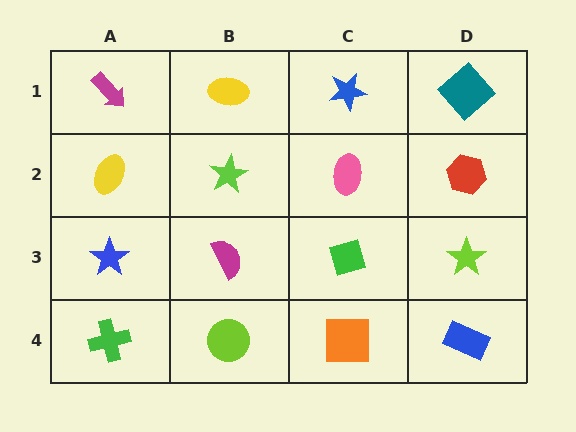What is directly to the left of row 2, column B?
A yellow ellipse.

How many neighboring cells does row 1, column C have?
3.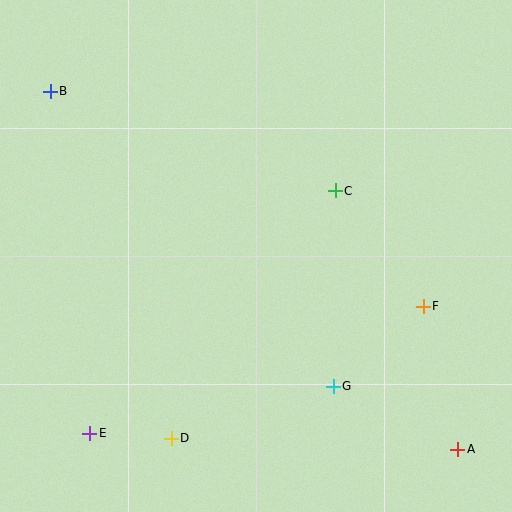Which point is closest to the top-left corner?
Point B is closest to the top-left corner.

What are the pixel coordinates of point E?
Point E is at (90, 433).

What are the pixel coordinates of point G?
Point G is at (333, 386).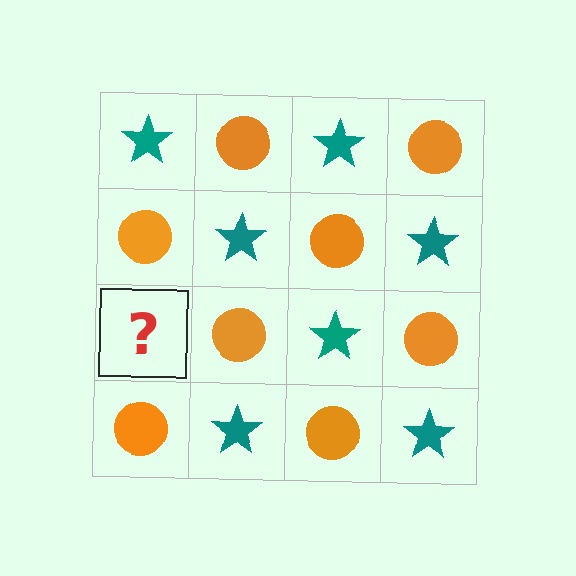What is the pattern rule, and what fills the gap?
The rule is that it alternates teal star and orange circle in a checkerboard pattern. The gap should be filled with a teal star.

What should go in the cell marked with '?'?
The missing cell should contain a teal star.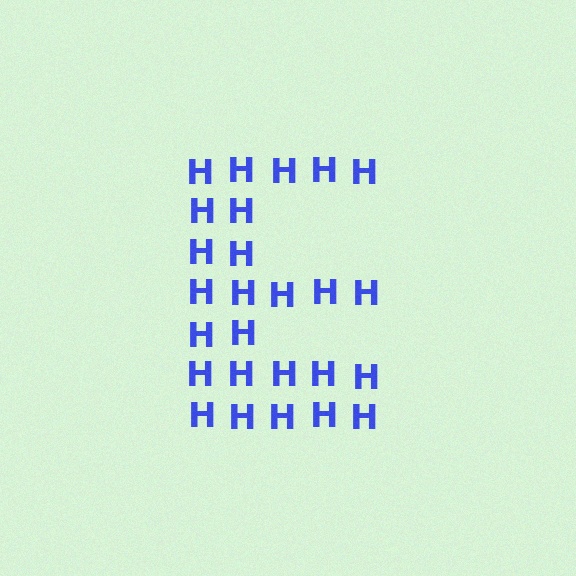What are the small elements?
The small elements are letter H's.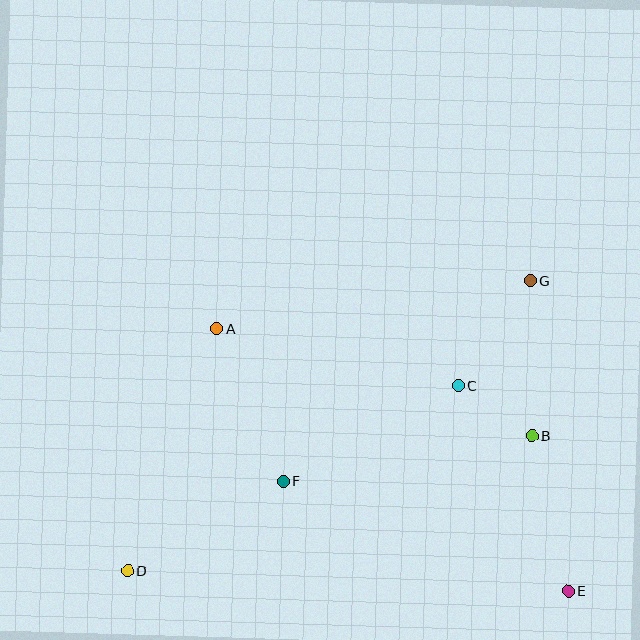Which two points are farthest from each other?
Points D and G are farthest from each other.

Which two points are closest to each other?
Points B and C are closest to each other.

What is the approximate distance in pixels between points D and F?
The distance between D and F is approximately 180 pixels.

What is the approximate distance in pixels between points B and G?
The distance between B and G is approximately 155 pixels.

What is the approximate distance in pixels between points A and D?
The distance between A and D is approximately 258 pixels.